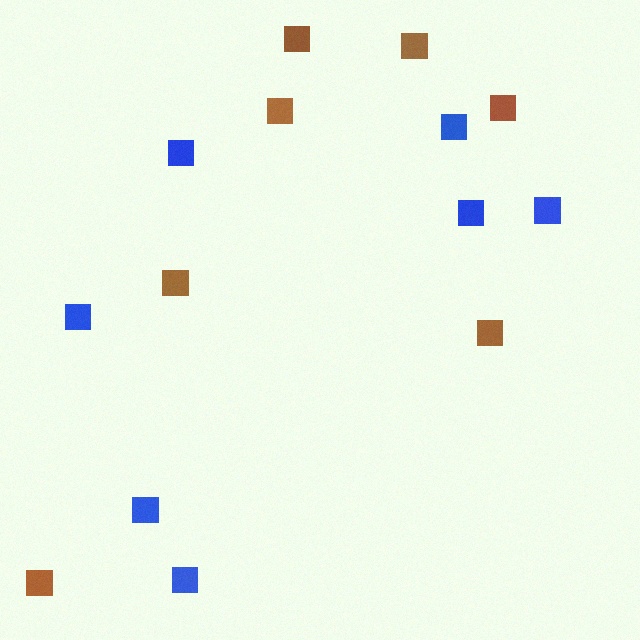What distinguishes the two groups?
There are 2 groups: one group of blue squares (7) and one group of brown squares (7).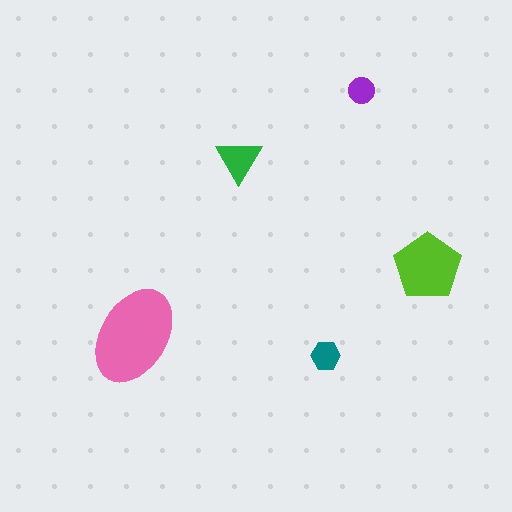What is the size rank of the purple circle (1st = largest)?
5th.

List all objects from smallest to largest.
The purple circle, the teal hexagon, the green triangle, the lime pentagon, the pink ellipse.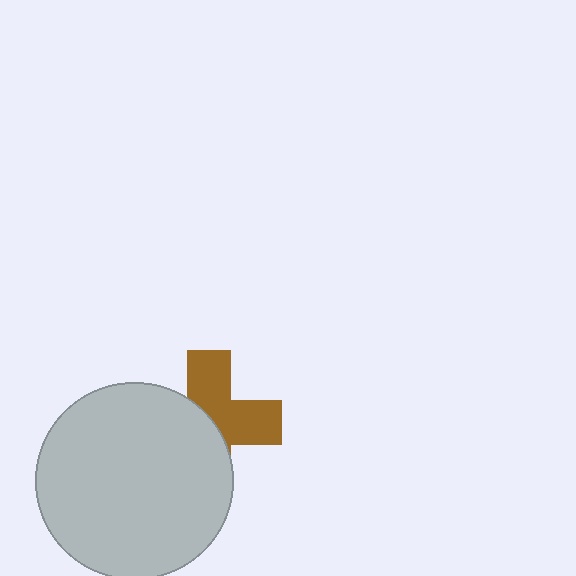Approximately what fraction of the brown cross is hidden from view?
Roughly 52% of the brown cross is hidden behind the light gray circle.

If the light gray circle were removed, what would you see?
You would see the complete brown cross.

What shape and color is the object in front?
The object in front is a light gray circle.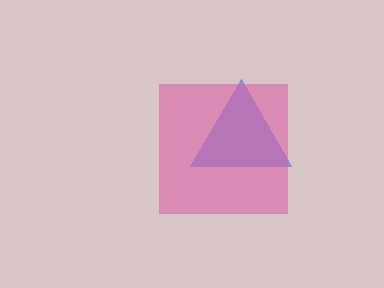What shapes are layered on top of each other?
The layered shapes are: a blue triangle, a pink square.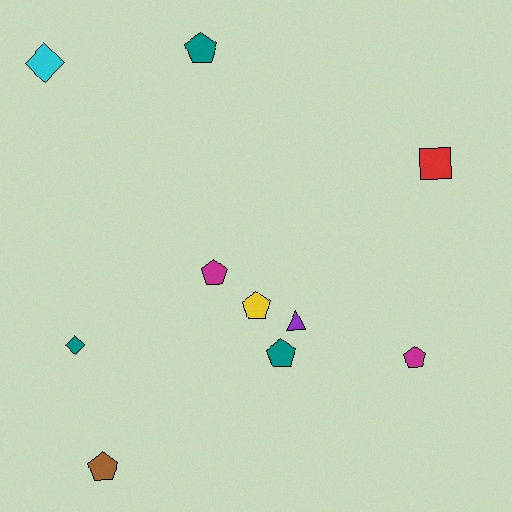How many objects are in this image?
There are 10 objects.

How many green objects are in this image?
There are no green objects.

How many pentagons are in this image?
There are 6 pentagons.